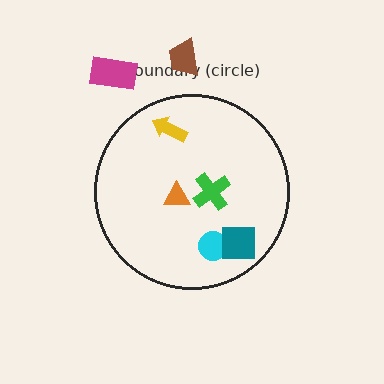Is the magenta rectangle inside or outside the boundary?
Outside.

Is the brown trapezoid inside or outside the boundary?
Outside.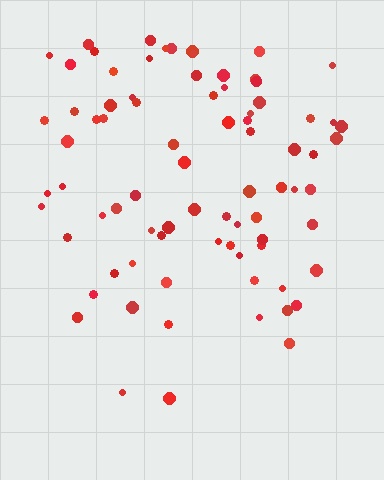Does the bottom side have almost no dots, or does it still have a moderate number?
Still a moderate number, just noticeably fewer than the top.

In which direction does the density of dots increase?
From bottom to top, with the top side densest.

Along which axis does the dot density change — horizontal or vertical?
Vertical.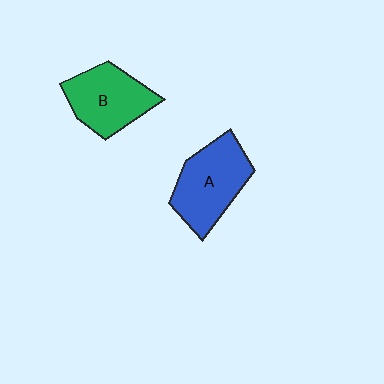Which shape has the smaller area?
Shape B (green).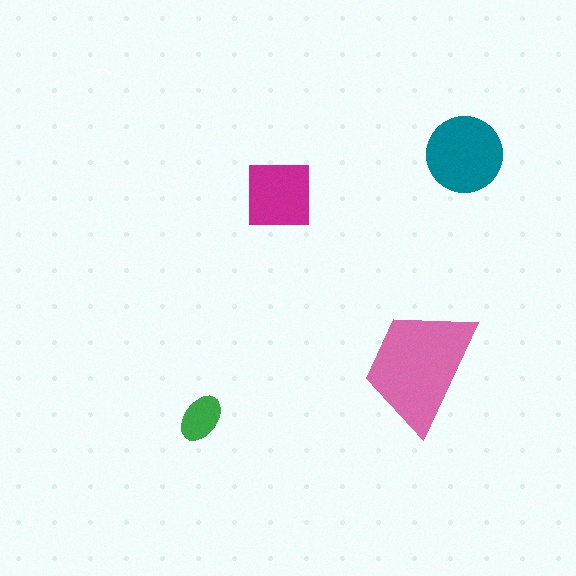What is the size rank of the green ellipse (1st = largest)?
4th.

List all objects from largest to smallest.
The pink trapezoid, the teal circle, the magenta square, the green ellipse.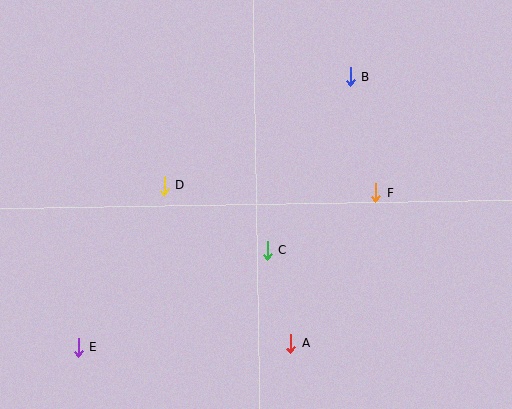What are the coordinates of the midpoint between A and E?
The midpoint between A and E is at (185, 345).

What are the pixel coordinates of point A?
Point A is at (291, 344).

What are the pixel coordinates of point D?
Point D is at (164, 186).